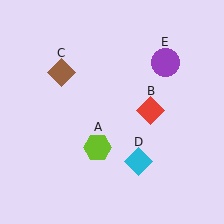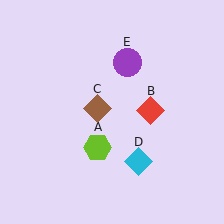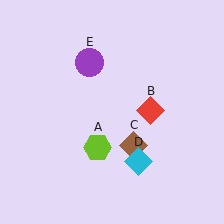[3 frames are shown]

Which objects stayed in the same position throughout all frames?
Lime hexagon (object A) and red diamond (object B) and cyan diamond (object D) remained stationary.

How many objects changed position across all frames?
2 objects changed position: brown diamond (object C), purple circle (object E).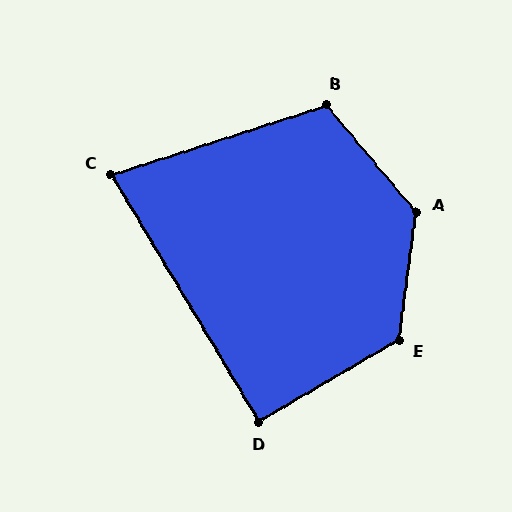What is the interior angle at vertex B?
Approximately 112 degrees (obtuse).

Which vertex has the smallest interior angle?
C, at approximately 77 degrees.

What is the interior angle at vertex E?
Approximately 128 degrees (obtuse).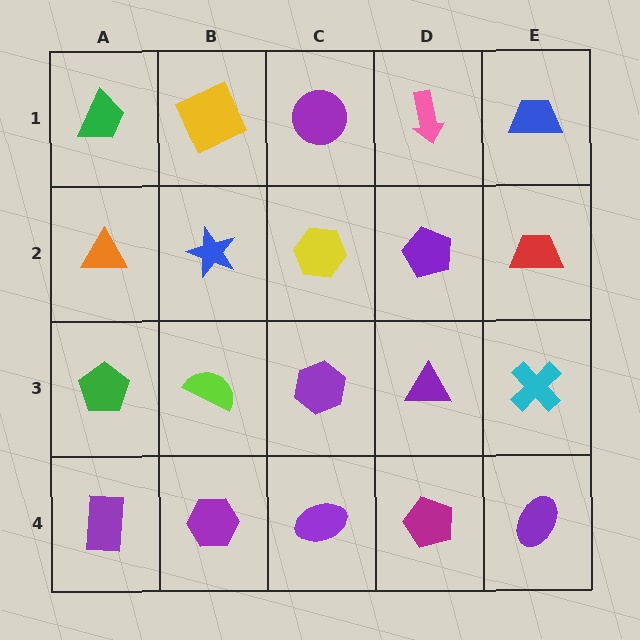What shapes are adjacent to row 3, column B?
A blue star (row 2, column B), a purple hexagon (row 4, column B), a green pentagon (row 3, column A), a purple hexagon (row 3, column C).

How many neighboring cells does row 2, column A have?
3.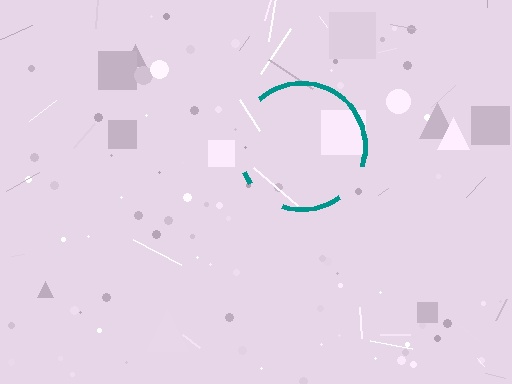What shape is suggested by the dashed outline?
The dashed outline suggests a circle.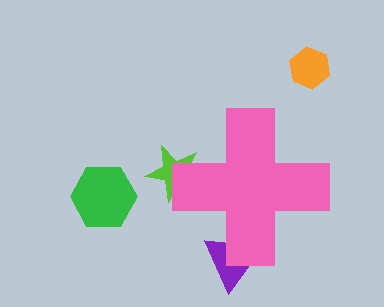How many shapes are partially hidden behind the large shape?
2 shapes are partially hidden.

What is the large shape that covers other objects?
A pink cross.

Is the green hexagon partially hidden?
No, the green hexagon is fully visible.